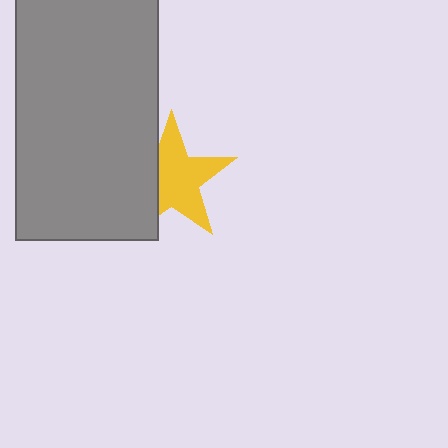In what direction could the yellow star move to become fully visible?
The yellow star could move right. That would shift it out from behind the gray rectangle entirely.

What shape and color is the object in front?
The object in front is a gray rectangle.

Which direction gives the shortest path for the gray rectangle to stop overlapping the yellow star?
Moving left gives the shortest separation.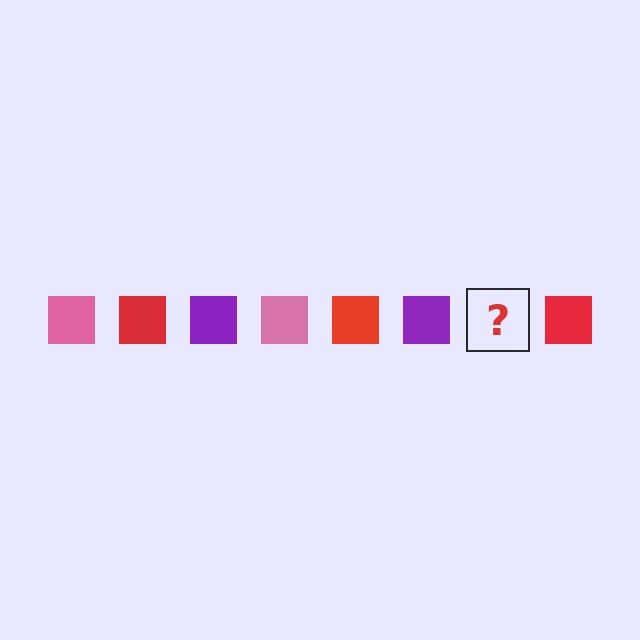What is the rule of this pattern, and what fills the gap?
The rule is that the pattern cycles through pink, red, purple squares. The gap should be filled with a pink square.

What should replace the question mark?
The question mark should be replaced with a pink square.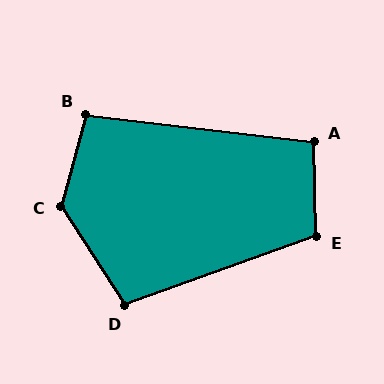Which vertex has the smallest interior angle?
B, at approximately 98 degrees.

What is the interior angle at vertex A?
Approximately 98 degrees (obtuse).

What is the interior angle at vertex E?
Approximately 109 degrees (obtuse).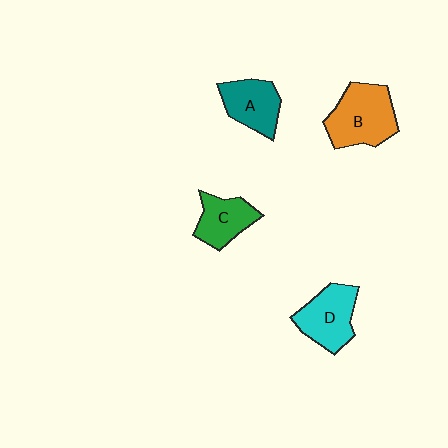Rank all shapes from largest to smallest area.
From largest to smallest: B (orange), D (cyan), A (teal), C (green).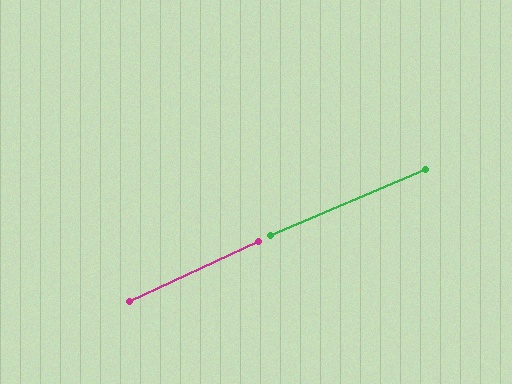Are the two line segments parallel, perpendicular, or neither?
Parallel — their directions differ by only 2.0°.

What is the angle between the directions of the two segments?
Approximately 2 degrees.